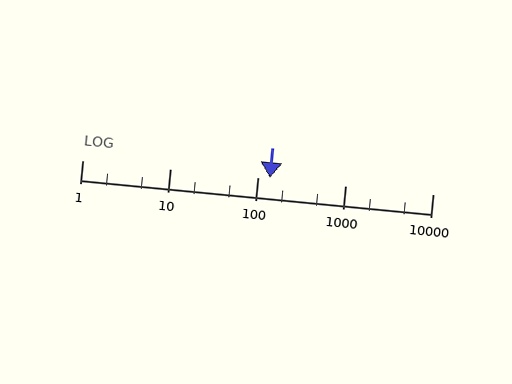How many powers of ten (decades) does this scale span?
The scale spans 4 decades, from 1 to 10000.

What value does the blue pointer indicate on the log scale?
The pointer indicates approximately 140.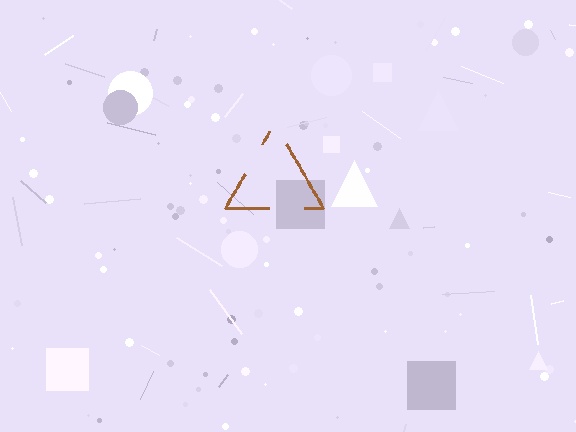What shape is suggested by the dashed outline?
The dashed outline suggests a triangle.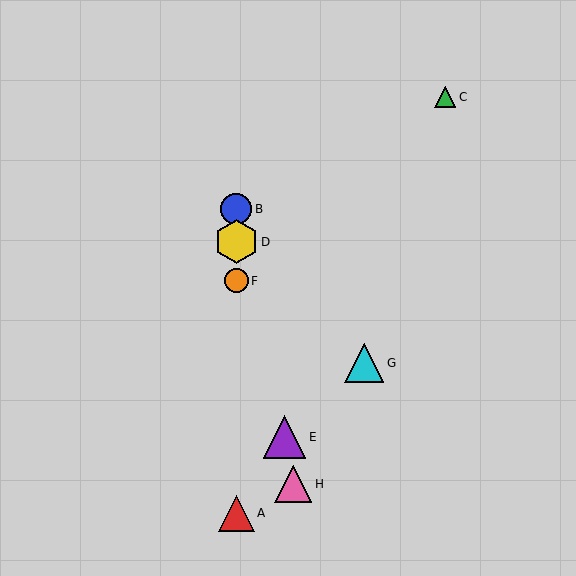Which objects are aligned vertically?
Objects A, B, D, F are aligned vertically.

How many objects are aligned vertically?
4 objects (A, B, D, F) are aligned vertically.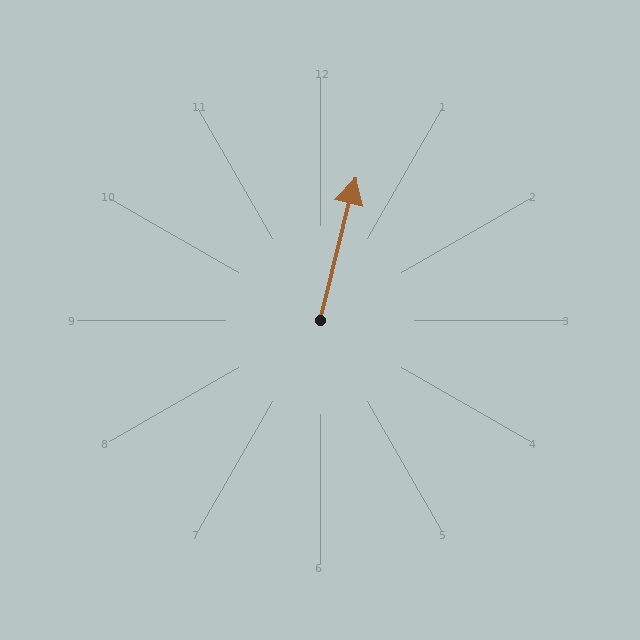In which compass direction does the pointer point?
North.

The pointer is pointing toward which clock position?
Roughly 12 o'clock.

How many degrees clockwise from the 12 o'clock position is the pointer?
Approximately 14 degrees.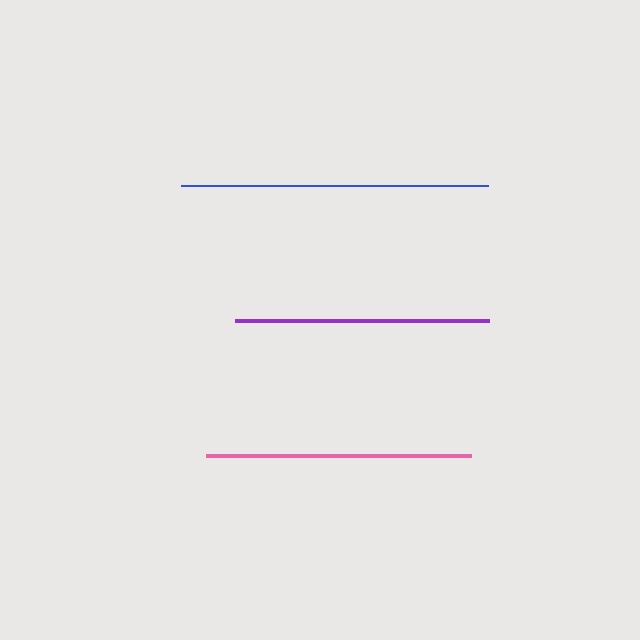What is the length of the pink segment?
The pink segment is approximately 265 pixels long.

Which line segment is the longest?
The blue line is the longest at approximately 306 pixels.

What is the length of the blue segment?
The blue segment is approximately 306 pixels long.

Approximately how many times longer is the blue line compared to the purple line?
The blue line is approximately 1.2 times the length of the purple line.